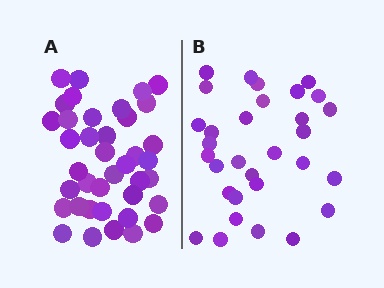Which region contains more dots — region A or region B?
Region A (the left region) has more dots.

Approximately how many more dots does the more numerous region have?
Region A has roughly 8 or so more dots than region B.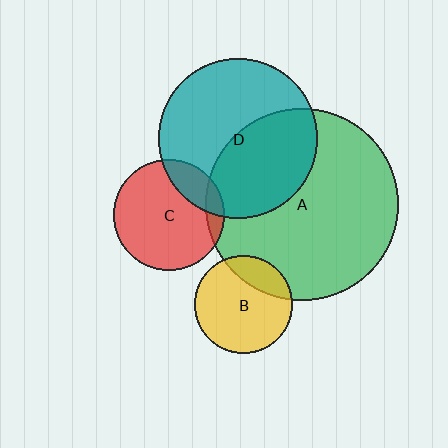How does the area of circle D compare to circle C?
Approximately 2.1 times.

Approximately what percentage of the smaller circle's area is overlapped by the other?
Approximately 10%.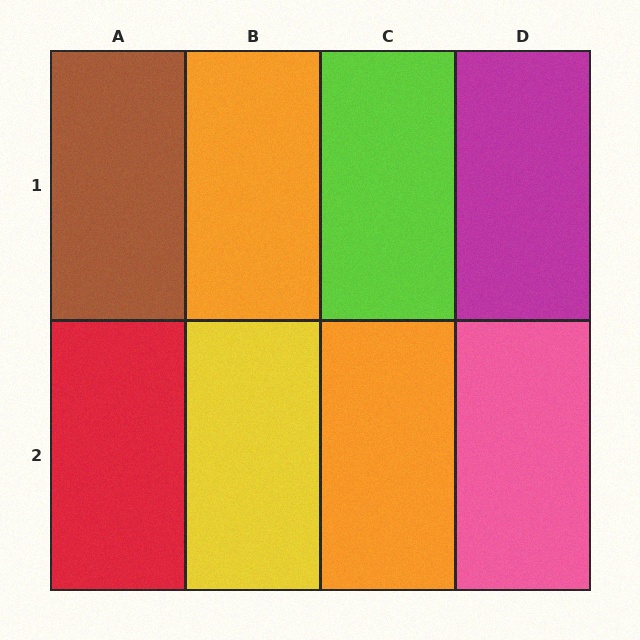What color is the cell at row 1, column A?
Brown.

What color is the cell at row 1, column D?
Magenta.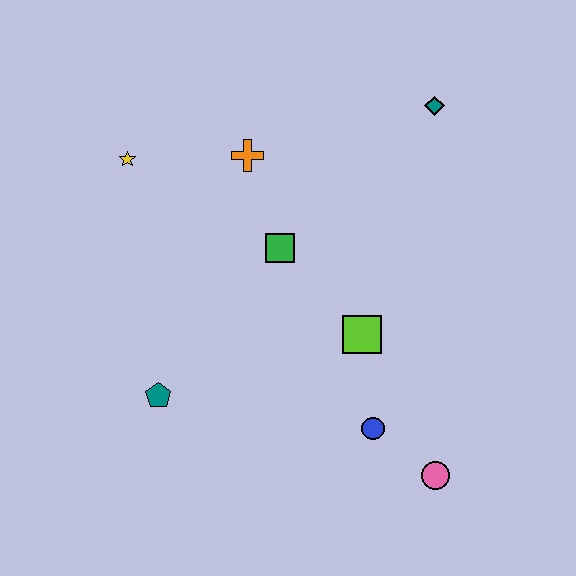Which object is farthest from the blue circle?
The yellow star is farthest from the blue circle.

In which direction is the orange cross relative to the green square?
The orange cross is above the green square.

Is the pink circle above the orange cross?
No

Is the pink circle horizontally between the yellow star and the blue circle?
No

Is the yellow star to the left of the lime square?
Yes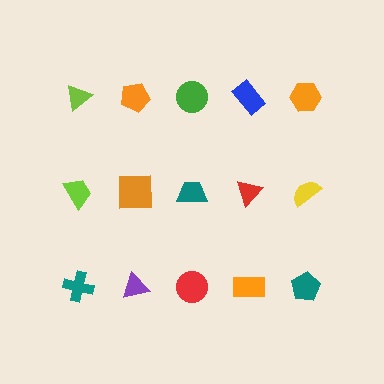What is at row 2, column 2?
An orange square.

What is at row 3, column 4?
An orange rectangle.